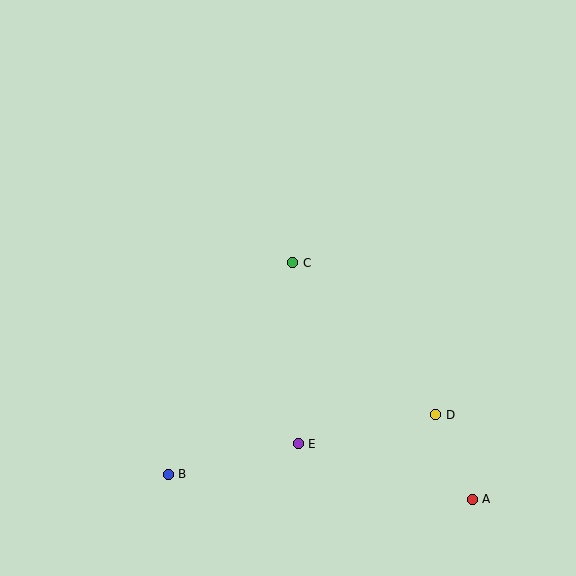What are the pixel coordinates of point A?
Point A is at (472, 499).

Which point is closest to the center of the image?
Point C at (293, 263) is closest to the center.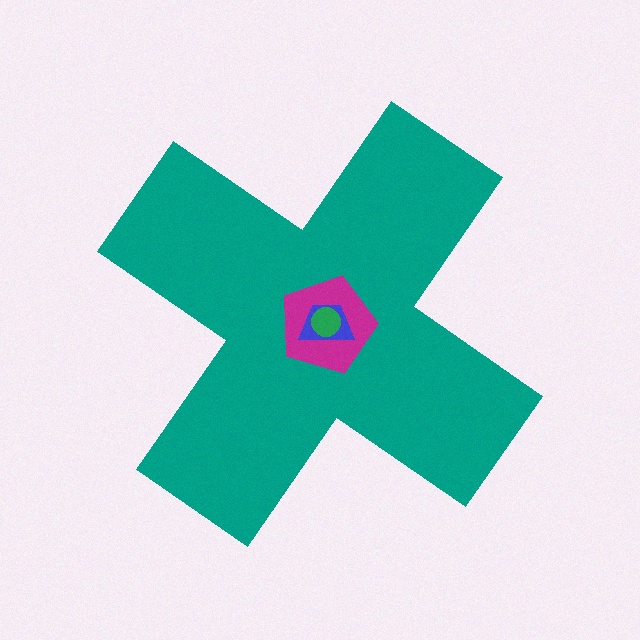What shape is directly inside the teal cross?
The magenta pentagon.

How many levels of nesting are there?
4.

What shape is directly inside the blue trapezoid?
The green circle.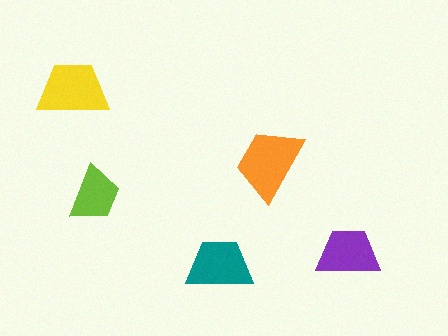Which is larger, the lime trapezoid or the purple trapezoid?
The purple one.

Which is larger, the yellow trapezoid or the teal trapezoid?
The yellow one.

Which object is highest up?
The yellow trapezoid is topmost.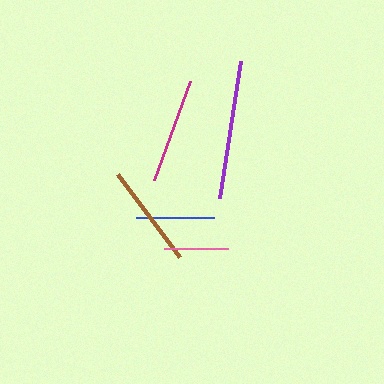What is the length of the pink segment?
The pink segment is approximately 64 pixels long.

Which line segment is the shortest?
The pink line is the shortest at approximately 64 pixels.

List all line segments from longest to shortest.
From longest to shortest: purple, magenta, brown, blue, pink.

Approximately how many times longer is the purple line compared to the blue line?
The purple line is approximately 1.8 times the length of the blue line.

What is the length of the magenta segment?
The magenta segment is approximately 106 pixels long.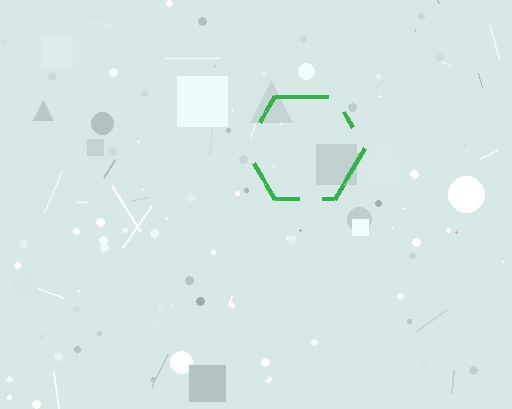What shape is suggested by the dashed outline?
The dashed outline suggests a hexagon.